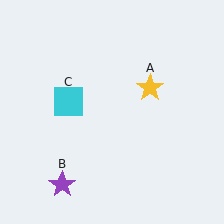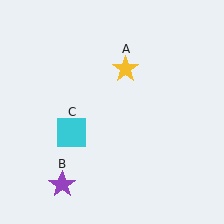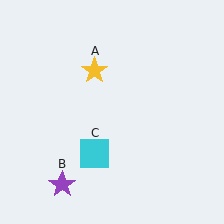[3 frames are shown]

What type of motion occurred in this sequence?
The yellow star (object A), cyan square (object C) rotated counterclockwise around the center of the scene.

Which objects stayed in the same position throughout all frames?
Purple star (object B) remained stationary.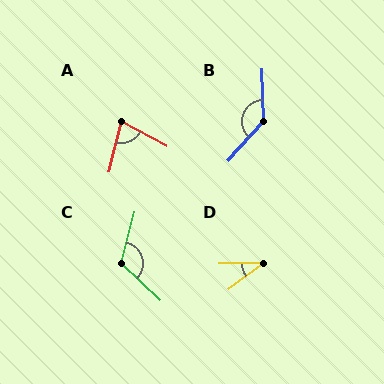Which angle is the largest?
B, at approximately 137 degrees.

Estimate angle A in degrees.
Approximately 75 degrees.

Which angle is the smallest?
D, at approximately 36 degrees.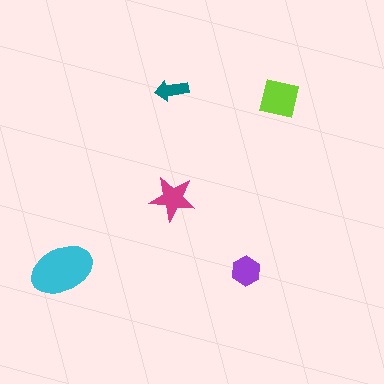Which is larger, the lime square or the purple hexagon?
The lime square.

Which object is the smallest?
The teal arrow.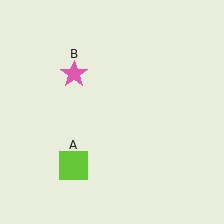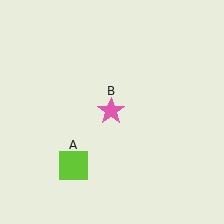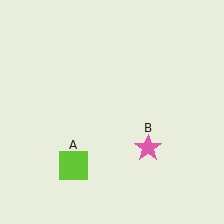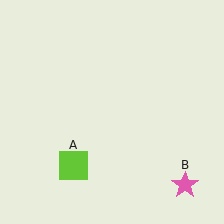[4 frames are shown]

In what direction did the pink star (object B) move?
The pink star (object B) moved down and to the right.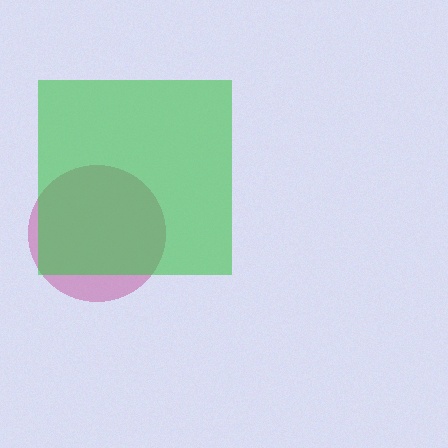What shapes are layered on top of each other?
The layered shapes are: a magenta circle, a green square.